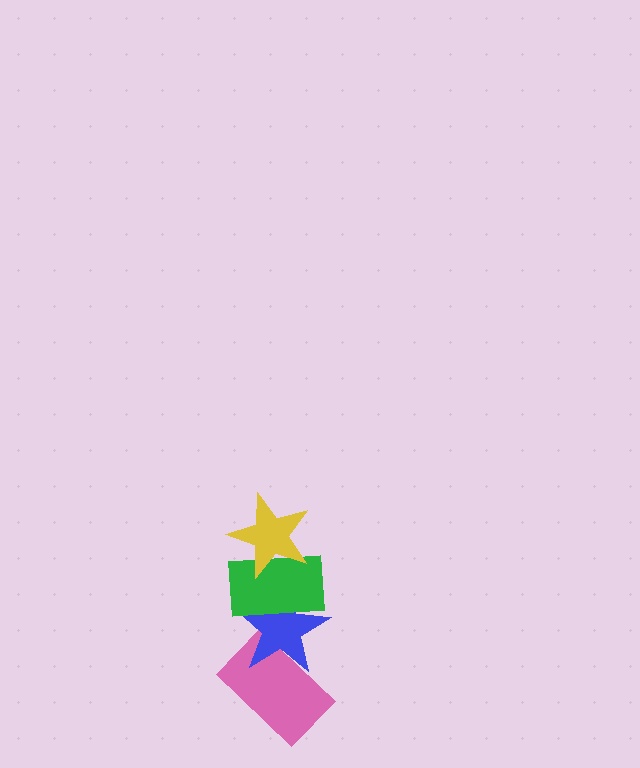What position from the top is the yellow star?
The yellow star is 1st from the top.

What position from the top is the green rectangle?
The green rectangle is 2nd from the top.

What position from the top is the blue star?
The blue star is 3rd from the top.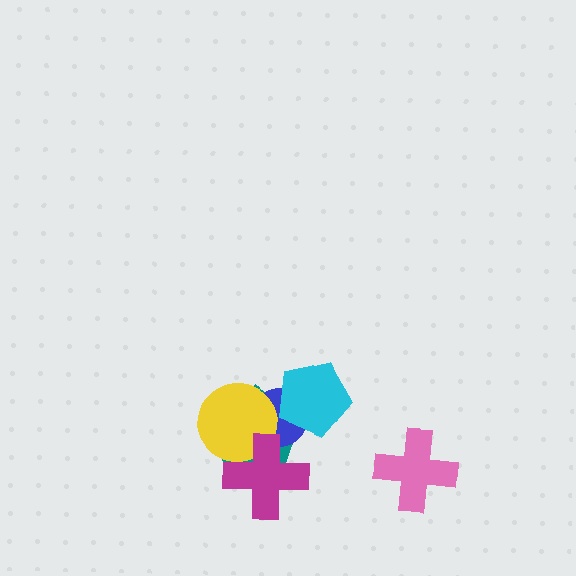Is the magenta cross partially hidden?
No, no other shape covers it.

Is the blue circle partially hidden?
Yes, it is partially covered by another shape.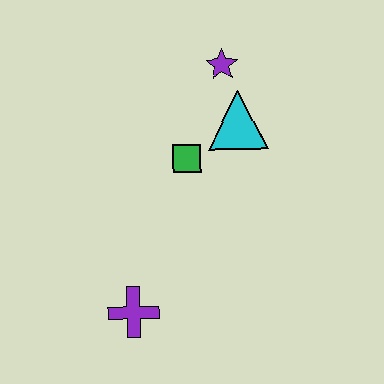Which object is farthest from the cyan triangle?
The purple cross is farthest from the cyan triangle.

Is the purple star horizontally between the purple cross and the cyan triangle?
Yes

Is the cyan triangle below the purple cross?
No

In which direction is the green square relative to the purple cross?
The green square is above the purple cross.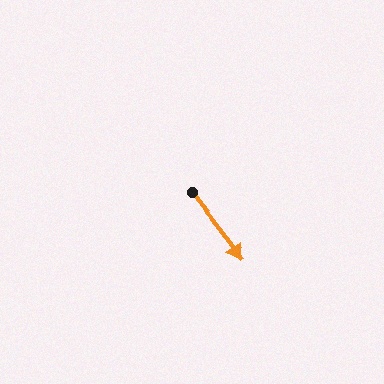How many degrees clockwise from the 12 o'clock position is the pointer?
Approximately 142 degrees.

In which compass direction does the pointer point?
Southeast.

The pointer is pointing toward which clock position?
Roughly 5 o'clock.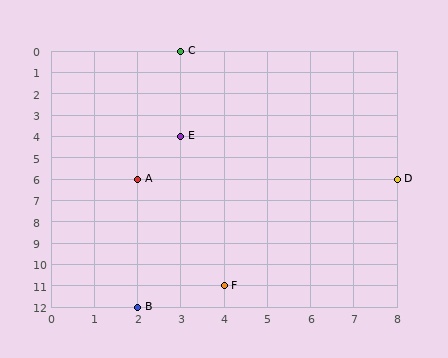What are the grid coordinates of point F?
Point F is at grid coordinates (4, 11).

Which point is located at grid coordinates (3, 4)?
Point E is at (3, 4).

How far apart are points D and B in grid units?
Points D and B are 6 columns and 6 rows apart (about 8.5 grid units diagonally).